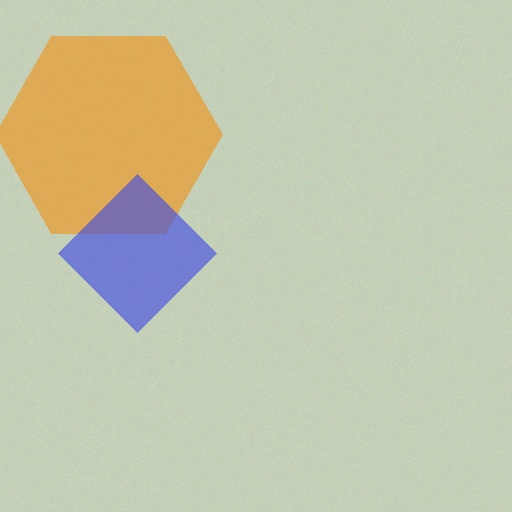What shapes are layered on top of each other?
The layered shapes are: an orange hexagon, a blue diamond.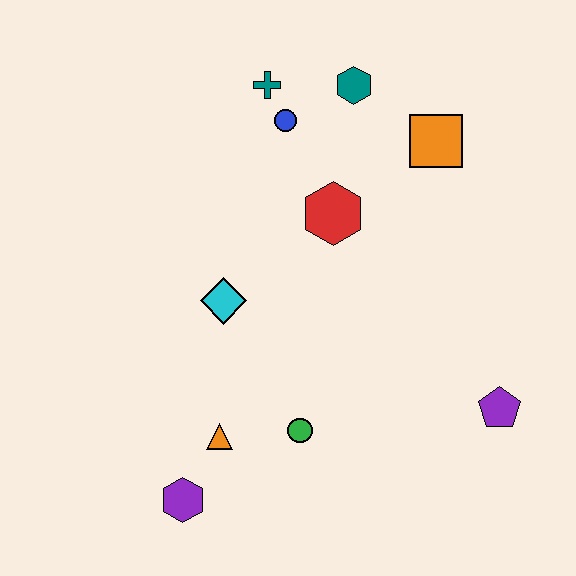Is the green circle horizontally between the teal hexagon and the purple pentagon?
No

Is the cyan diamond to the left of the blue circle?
Yes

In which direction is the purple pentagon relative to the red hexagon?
The purple pentagon is below the red hexagon.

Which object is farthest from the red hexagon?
The purple hexagon is farthest from the red hexagon.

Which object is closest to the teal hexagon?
The blue circle is closest to the teal hexagon.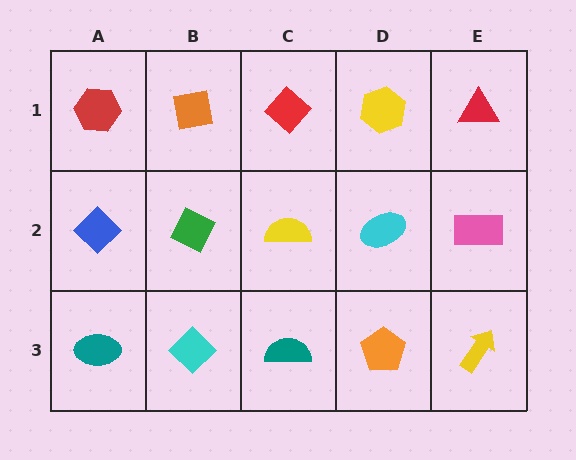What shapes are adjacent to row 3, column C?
A yellow semicircle (row 2, column C), a cyan diamond (row 3, column B), an orange pentagon (row 3, column D).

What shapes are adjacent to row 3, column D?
A cyan ellipse (row 2, column D), a teal semicircle (row 3, column C), a yellow arrow (row 3, column E).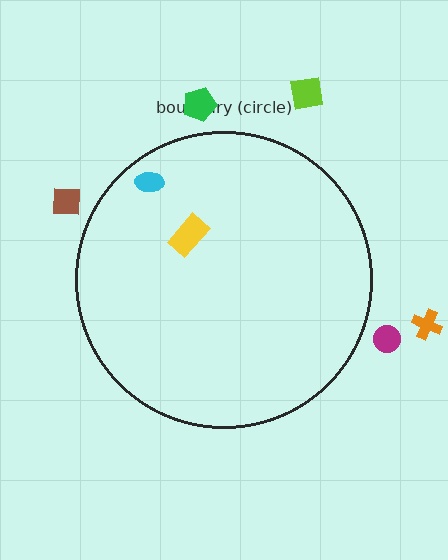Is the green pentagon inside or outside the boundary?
Outside.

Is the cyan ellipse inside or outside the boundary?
Inside.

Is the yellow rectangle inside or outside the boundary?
Inside.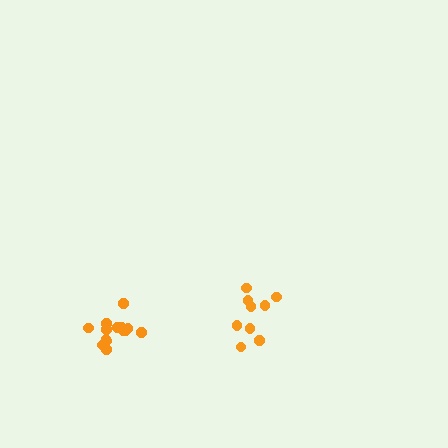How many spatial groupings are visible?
There are 2 spatial groupings.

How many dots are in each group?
Group 1: 9 dots, Group 2: 14 dots (23 total).